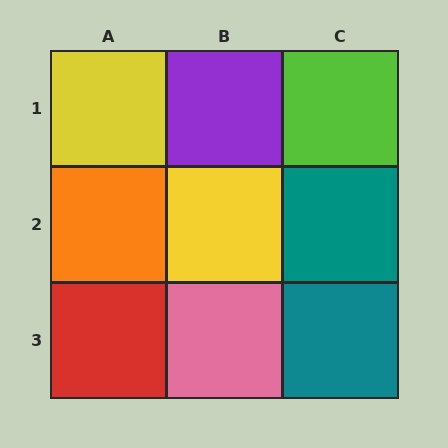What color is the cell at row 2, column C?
Teal.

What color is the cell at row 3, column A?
Red.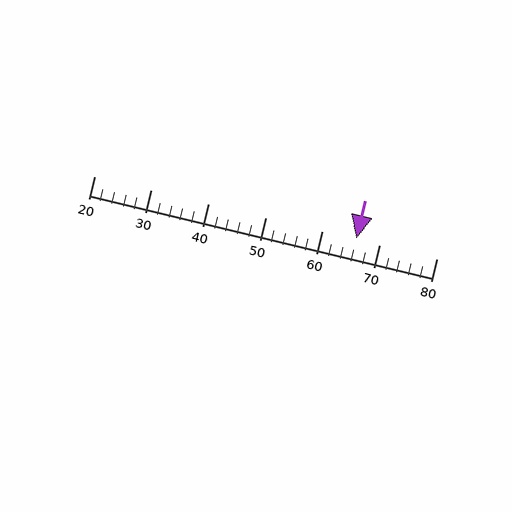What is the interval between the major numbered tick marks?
The major tick marks are spaced 10 units apart.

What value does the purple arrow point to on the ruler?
The purple arrow points to approximately 66.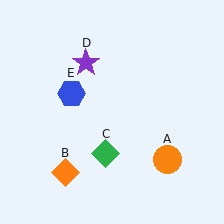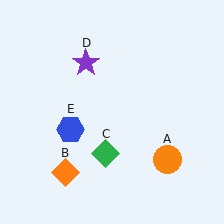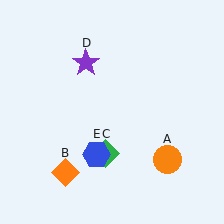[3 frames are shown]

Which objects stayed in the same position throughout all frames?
Orange circle (object A) and orange diamond (object B) and green diamond (object C) and purple star (object D) remained stationary.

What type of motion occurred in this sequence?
The blue hexagon (object E) rotated counterclockwise around the center of the scene.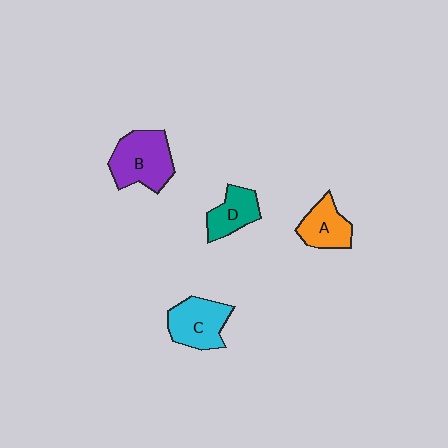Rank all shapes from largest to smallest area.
From largest to smallest: B (purple), C (cyan), A (orange), D (teal).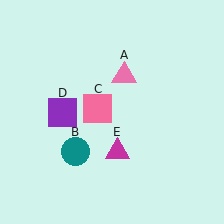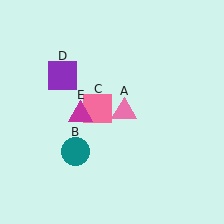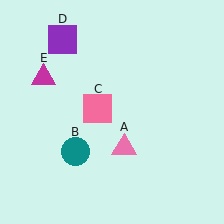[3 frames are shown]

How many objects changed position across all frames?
3 objects changed position: pink triangle (object A), purple square (object D), magenta triangle (object E).